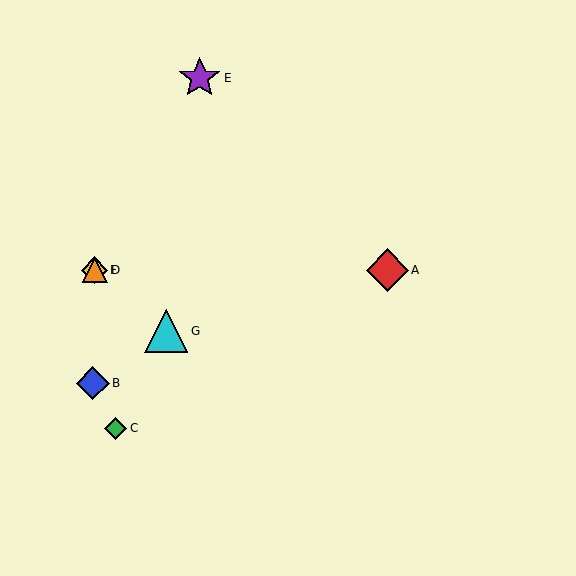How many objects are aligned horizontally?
3 objects (A, D, F) are aligned horizontally.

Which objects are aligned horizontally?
Objects A, D, F are aligned horizontally.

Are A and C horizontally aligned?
No, A is at y≈270 and C is at y≈428.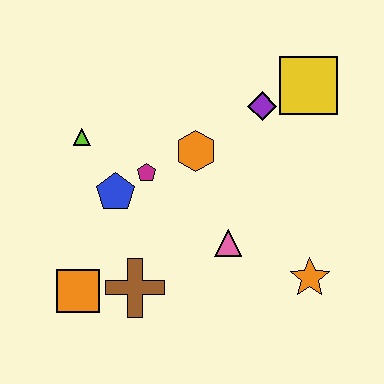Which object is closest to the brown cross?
The orange square is closest to the brown cross.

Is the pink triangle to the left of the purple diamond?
Yes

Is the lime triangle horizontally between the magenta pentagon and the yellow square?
No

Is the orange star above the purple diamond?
No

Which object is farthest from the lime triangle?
The orange star is farthest from the lime triangle.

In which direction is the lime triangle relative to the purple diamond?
The lime triangle is to the left of the purple diamond.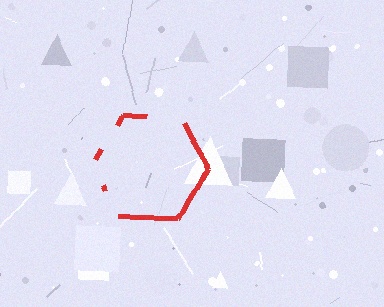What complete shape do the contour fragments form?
The contour fragments form a hexagon.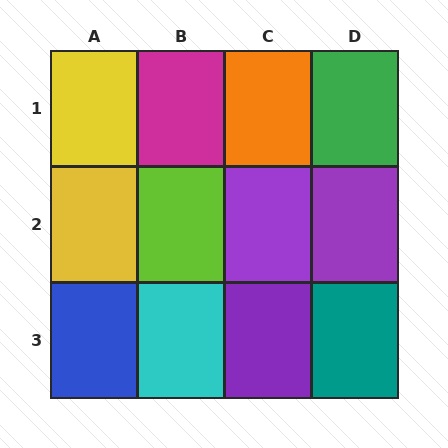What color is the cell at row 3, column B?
Cyan.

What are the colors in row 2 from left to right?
Yellow, lime, purple, purple.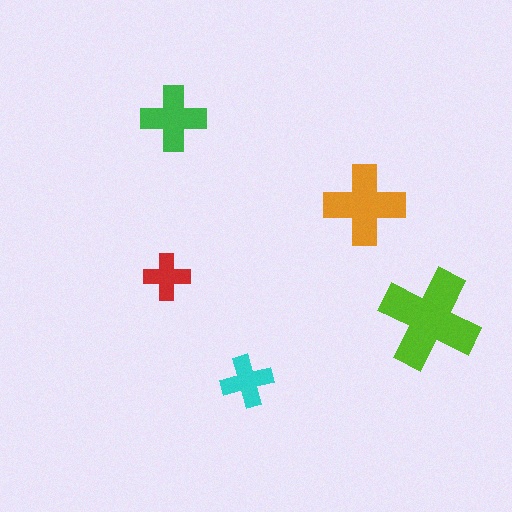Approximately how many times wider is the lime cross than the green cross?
About 1.5 times wider.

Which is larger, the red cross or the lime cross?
The lime one.